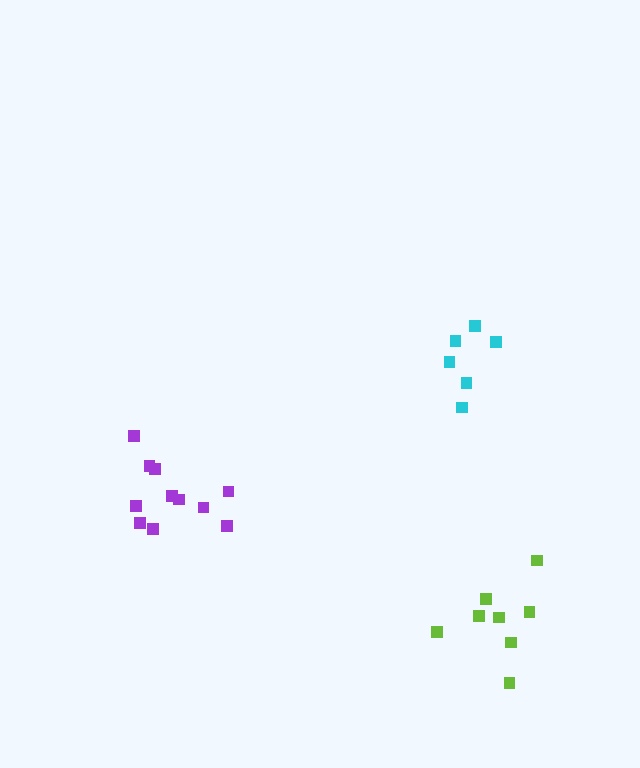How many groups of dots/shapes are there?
There are 3 groups.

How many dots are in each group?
Group 1: 11 dots, Group 2: 6 dots, Group 3: 8 dots (25 total).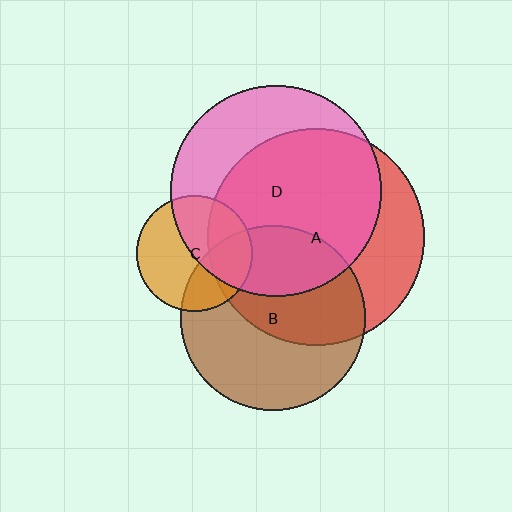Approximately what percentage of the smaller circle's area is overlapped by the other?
Approximately 30%.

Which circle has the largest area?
Circle A (red).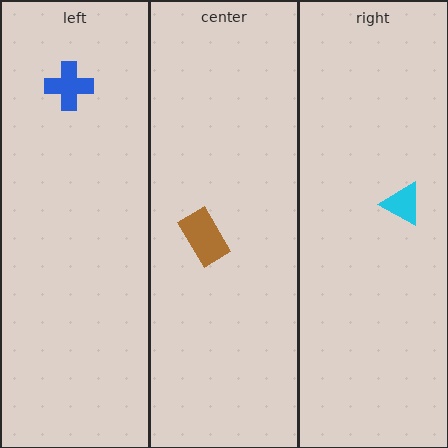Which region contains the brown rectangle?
The center region.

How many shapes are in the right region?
1.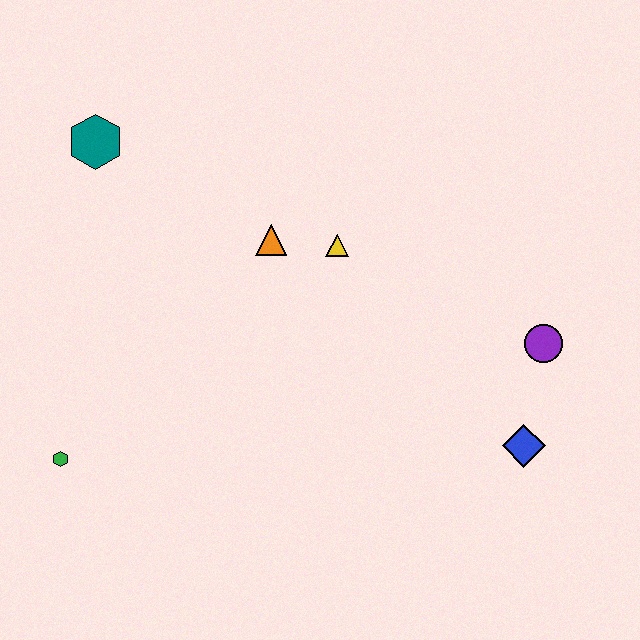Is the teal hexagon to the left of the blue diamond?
Yes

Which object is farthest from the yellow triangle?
The green hexagon is farthest from the yellow triangle.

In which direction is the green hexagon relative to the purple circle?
The green hexagon is to the left of the purple circle.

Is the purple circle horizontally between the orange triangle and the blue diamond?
No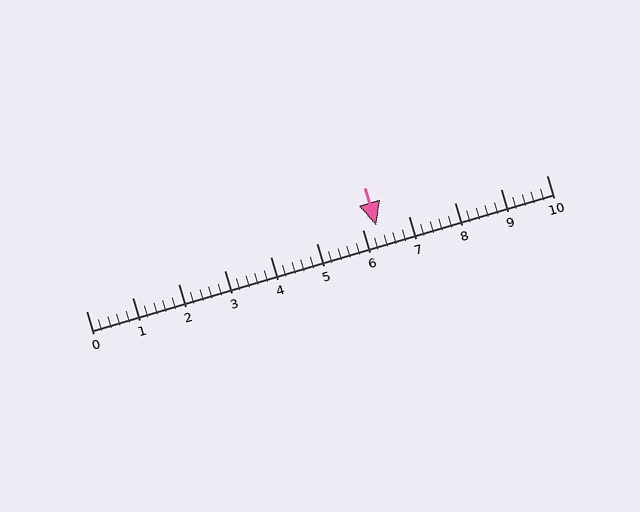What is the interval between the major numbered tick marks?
The major tick marks are spaced 1 units apart.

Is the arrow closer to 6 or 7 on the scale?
The arrow is closer to 6.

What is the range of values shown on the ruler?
The ruler shows values from 0 to 10.